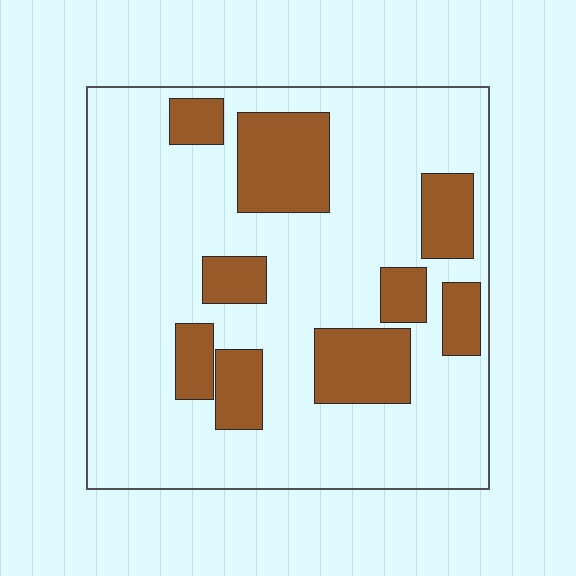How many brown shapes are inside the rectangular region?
9.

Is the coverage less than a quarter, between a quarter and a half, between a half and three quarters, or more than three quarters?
Less than a quarter.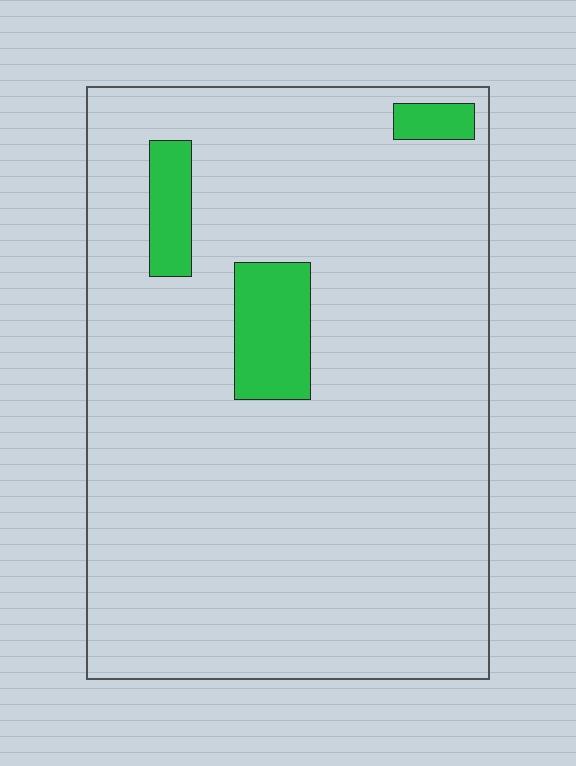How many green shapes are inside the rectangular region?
3.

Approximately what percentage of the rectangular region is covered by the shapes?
Approximately 10%.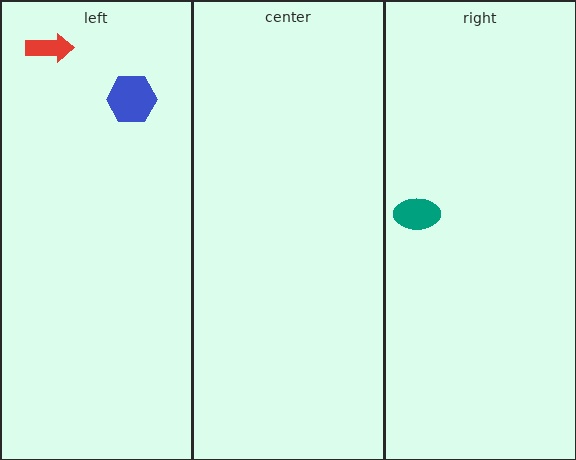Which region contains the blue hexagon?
The left region.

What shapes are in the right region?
The teal ellipse.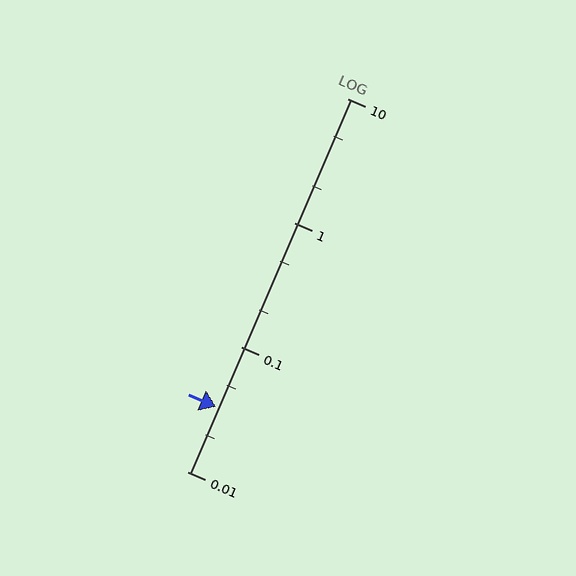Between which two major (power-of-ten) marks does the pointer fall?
The pointer is between 0.01 and 0.1.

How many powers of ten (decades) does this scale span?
The scale spans 3 decades, from 0.01 to 10.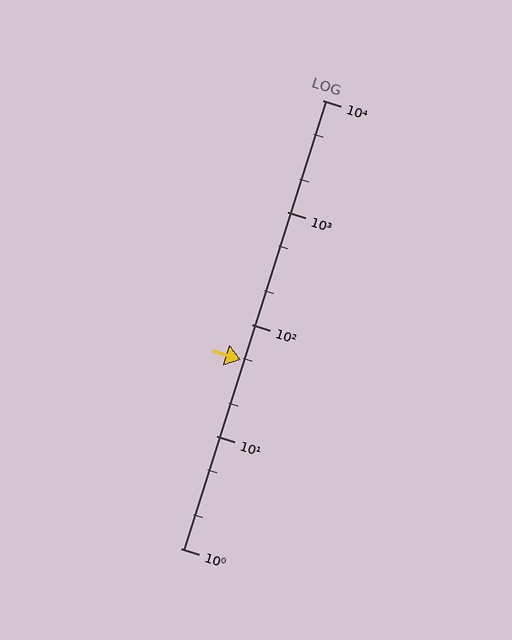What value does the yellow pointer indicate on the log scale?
The pointer indicates approximately 48.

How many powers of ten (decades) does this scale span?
The scale spans 4 decades, from 1 to 10000.